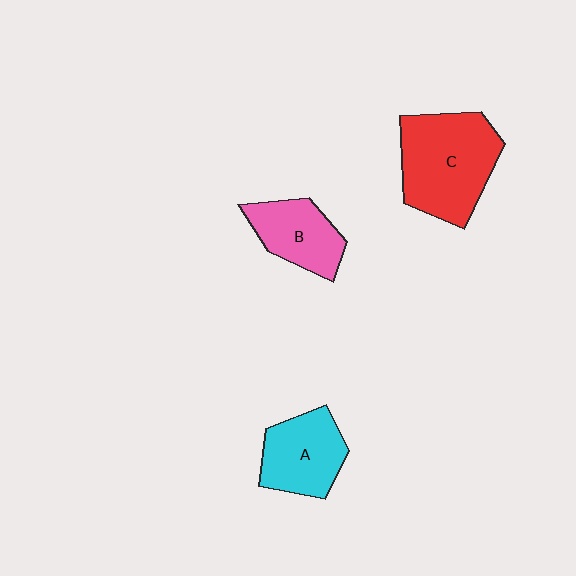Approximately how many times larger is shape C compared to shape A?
Approximately 1.5 times.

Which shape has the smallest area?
Shape B (pink).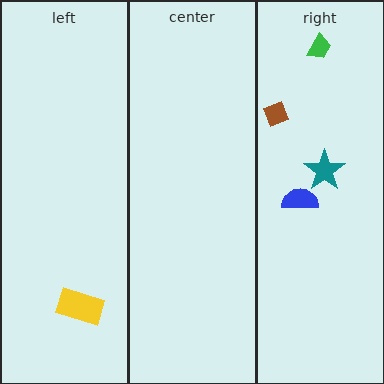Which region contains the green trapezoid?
The right region.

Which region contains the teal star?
The right region.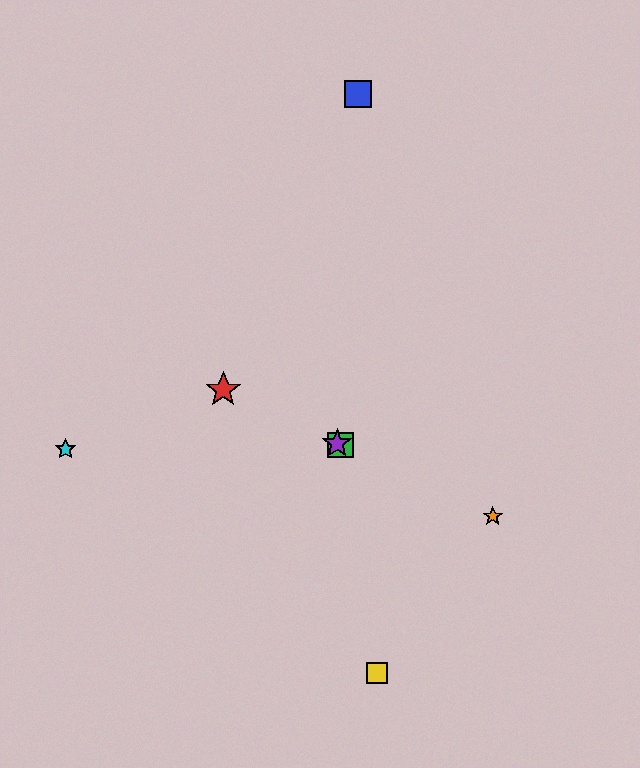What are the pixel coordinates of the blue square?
The blue square is at (358, 94).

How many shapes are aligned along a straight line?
4 shapes (the red star, the green square, the purple star, the orange star) are aligned along a straight line.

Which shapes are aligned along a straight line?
The red star, the green square, the purple star, the orange star are aligned along a straight line.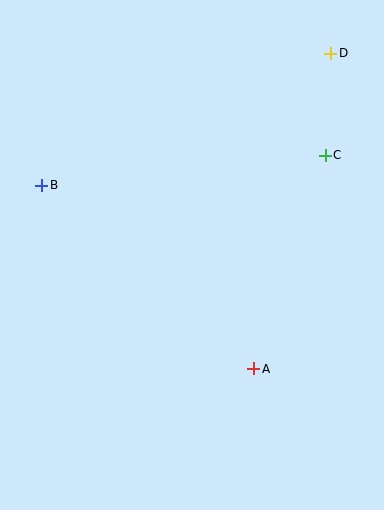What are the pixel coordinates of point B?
Point B is at (42, 185).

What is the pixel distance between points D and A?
The distance between D and A is 325 pixels.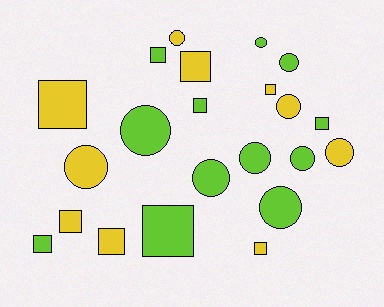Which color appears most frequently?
Lime, with 12 objects.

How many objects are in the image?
There are 22 objects.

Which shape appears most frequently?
Square, with 11 objects.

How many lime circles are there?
There are 7 lime circles.